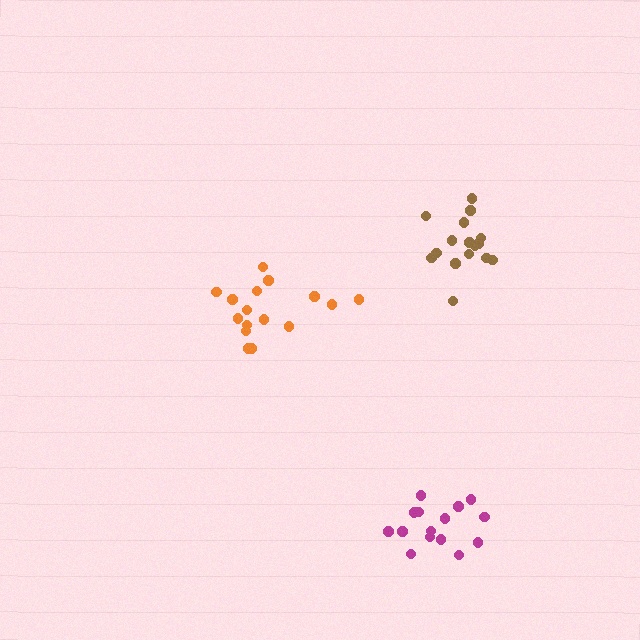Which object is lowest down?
The magenta cluster is bottommost.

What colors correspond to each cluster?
The clusters are colored: magenta, orange, brown.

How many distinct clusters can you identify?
There are 3 distinct clusters.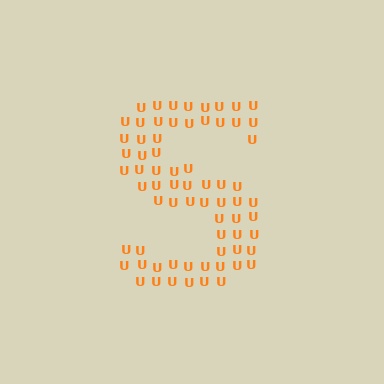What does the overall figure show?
The overall figure shows the letter S.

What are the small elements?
The small elements are letter U's.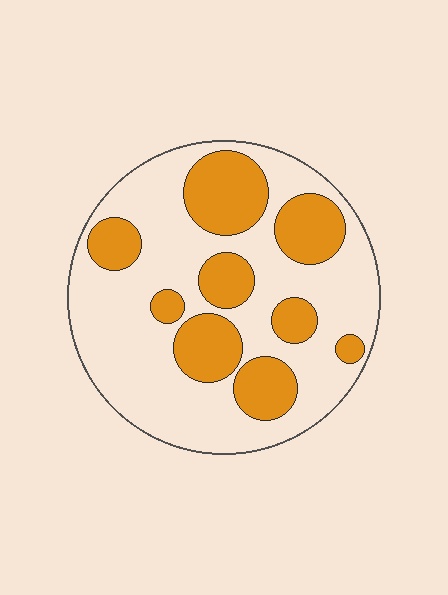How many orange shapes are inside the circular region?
9.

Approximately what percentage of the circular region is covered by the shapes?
Approximately 35%.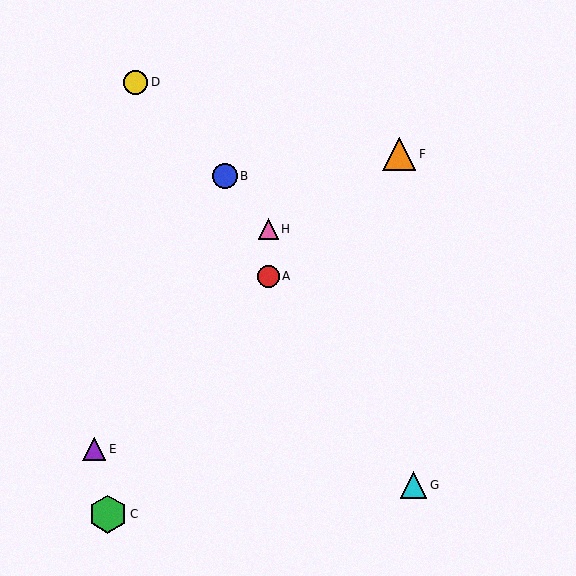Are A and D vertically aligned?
No, A is at x≈268 and D is at x≈135.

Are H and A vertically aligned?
Yes, both are at x≈268.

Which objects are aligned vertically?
Objects A, H are aligned vertically.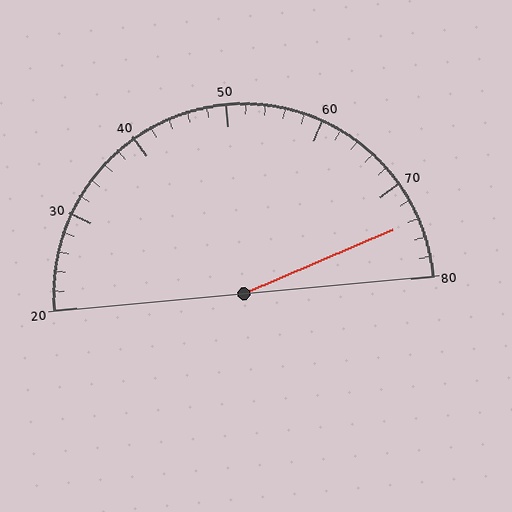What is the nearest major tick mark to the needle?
The nearest major tick mark is 70.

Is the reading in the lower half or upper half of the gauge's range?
The reading is in the upper half of the range (20 to 80).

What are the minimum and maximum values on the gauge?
The gauge ranges from 20 to 80.